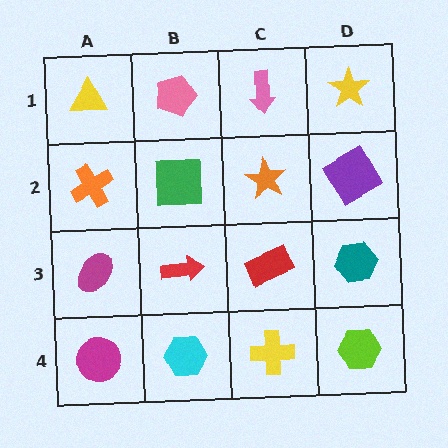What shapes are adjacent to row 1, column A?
An orange cross (row 2, column A), a pink pentagon (row 1, column B).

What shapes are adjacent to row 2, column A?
A yellow triangle (row 1, column A), a magenta ellipse (row 3, column A), a green square (row 2, column B).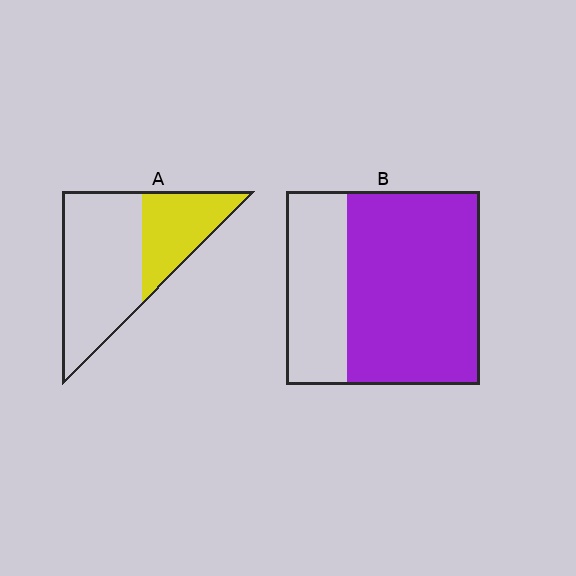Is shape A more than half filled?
No.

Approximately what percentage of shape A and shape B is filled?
A is approximately 35% and B is approximately 70%.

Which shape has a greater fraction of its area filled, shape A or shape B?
Shape B.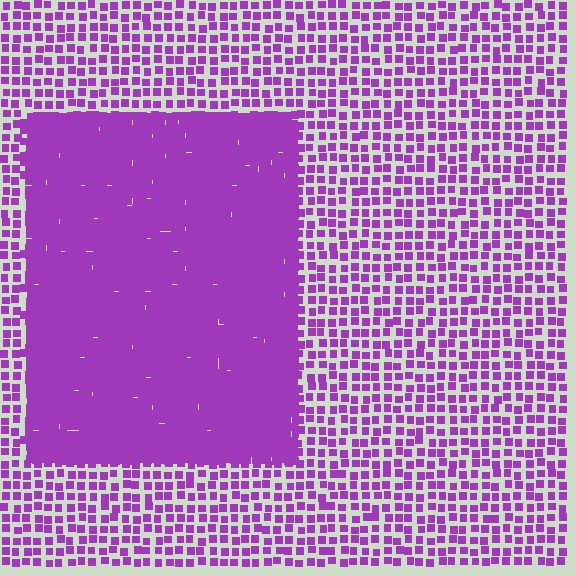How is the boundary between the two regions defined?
The boundary is defined by a change in element density (approximately 2.7x ratio). All elements are the same color, size, and shape.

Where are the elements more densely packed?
The elements are more densely packed inside the rectangle boundary.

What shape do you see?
I see a rectangle.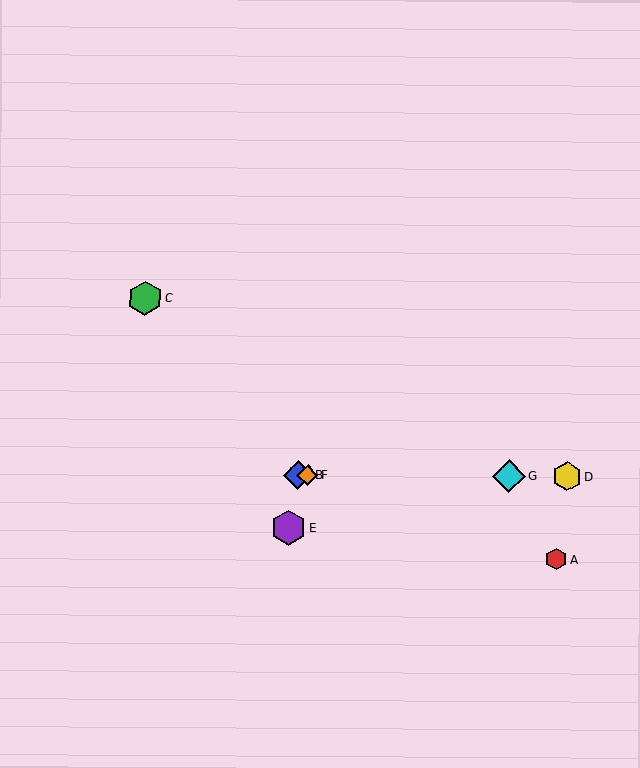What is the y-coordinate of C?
Object C is at y≈298.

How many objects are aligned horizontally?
4 objects (B, D, F, G) are aligned horizontally.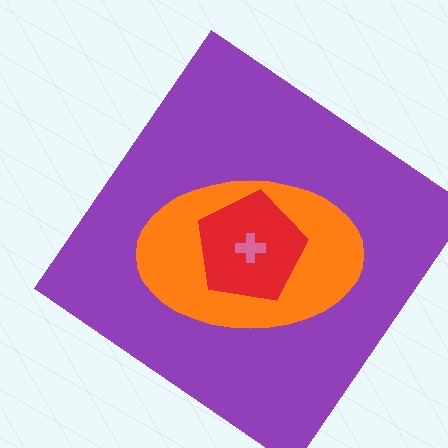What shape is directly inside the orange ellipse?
The red pentagon.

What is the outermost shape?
The purple diamond.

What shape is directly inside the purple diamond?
The orange ellipse.